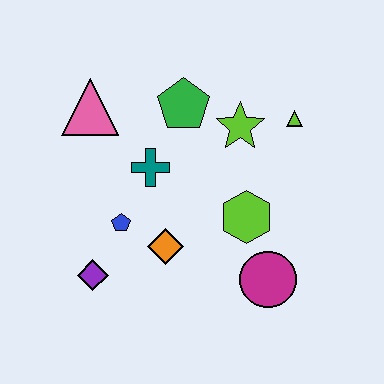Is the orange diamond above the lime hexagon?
No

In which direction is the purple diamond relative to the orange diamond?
The purple diamond is to the left of the orange diamond.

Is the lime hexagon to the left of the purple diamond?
No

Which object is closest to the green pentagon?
The lime star is closest to the green pentagon.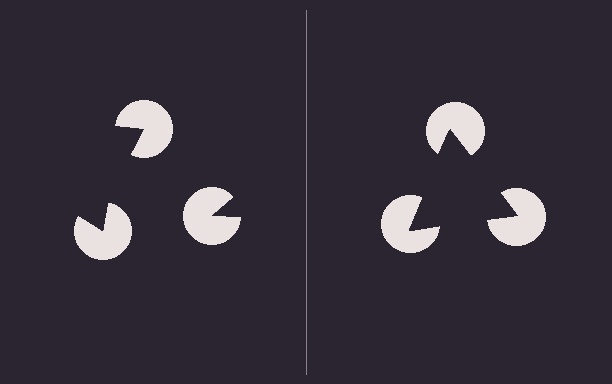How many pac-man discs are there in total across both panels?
6 — 3 on each side.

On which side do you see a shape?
An illusory triangle appears on the right side. On the left side the wedge cuts are rotated, so no coherent shape forms.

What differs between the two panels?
The pac-man discs are positioned identically on both sides; only the wedge orientations differ. On the right they align to a triangle; on the left they are misaligned.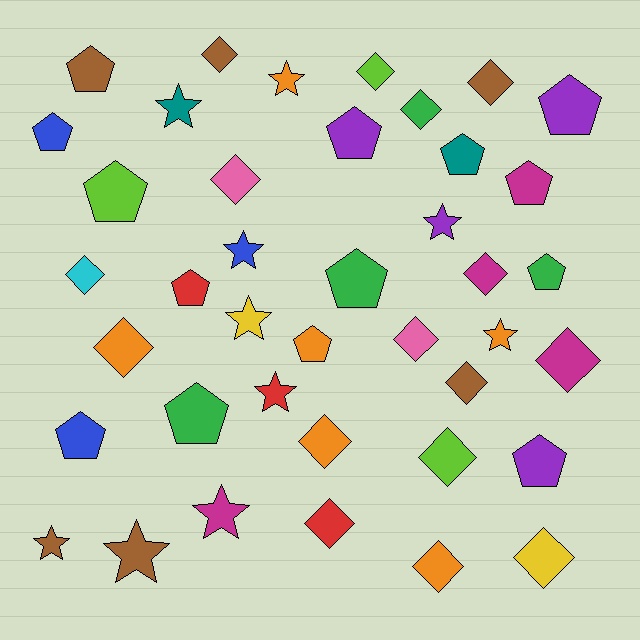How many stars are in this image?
There are 10 stars.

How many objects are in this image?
There are 40 objects.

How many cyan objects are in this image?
There is 1 cyan object.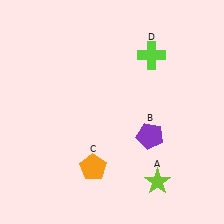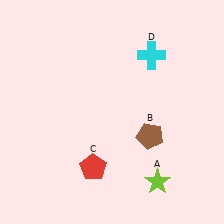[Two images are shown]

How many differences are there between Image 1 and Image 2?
There are 3 differences between the two images.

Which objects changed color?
B changed from purple to brown. C changed from orange to red. D changed from lime to cyan.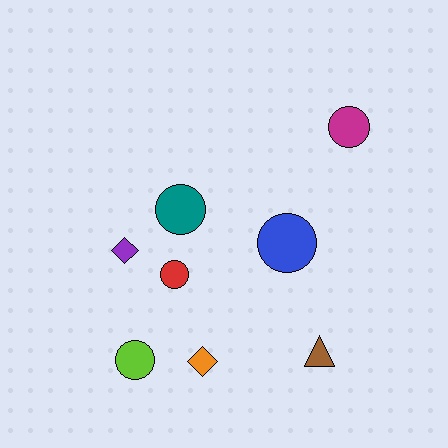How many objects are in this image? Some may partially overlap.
There are 8 objects.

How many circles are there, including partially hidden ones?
There are 5 circles.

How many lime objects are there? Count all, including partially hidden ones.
There is 1 lime object.